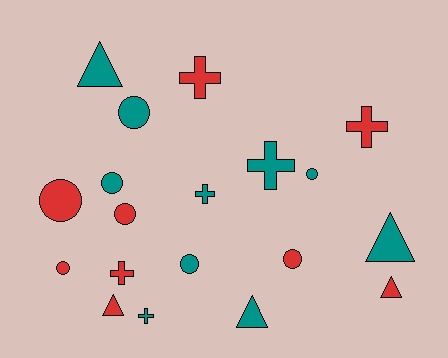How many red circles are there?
There are 4 red circles.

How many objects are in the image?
There are 19 objects.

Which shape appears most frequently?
Circle, with 8 objects.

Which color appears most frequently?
Teal, with 10 objects.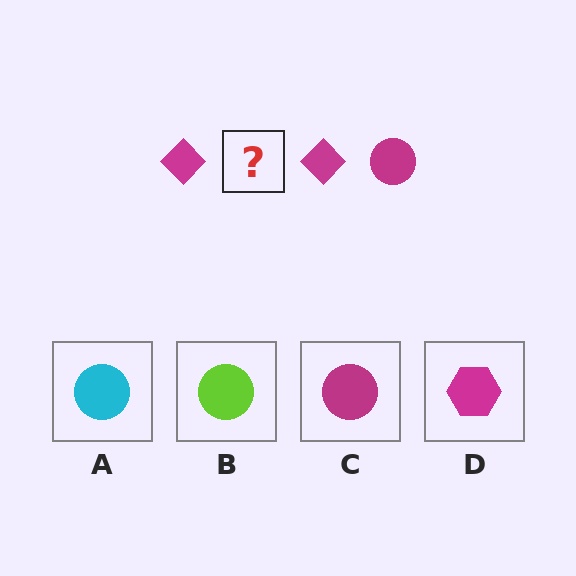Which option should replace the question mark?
Option C.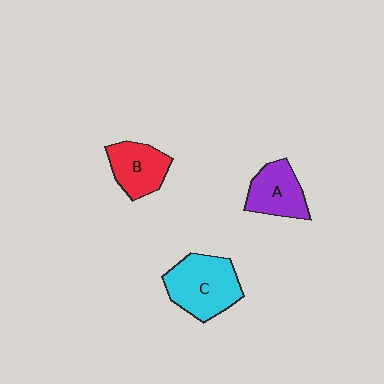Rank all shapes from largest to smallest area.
From largest to smallest: C (cyan), B (red), A (purple).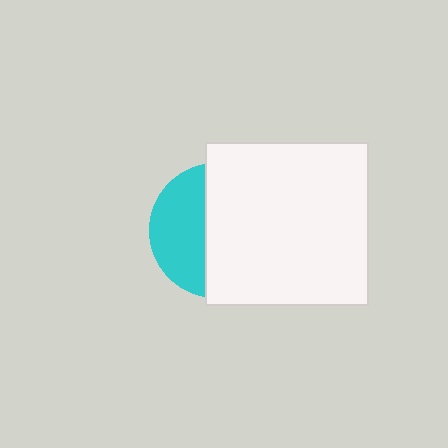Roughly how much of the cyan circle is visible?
A small part of it is visible (roughly 40%).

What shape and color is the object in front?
The object in front is a white square.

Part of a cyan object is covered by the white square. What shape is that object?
It is a circle.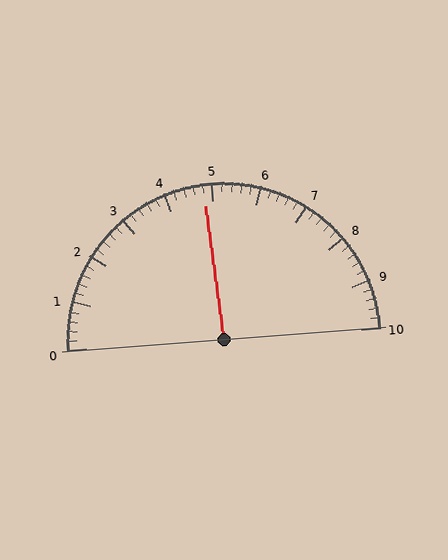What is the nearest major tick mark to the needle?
The nearest major tick mark is 5.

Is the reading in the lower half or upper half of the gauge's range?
The reading is in the lower half of the range (0 to 10).